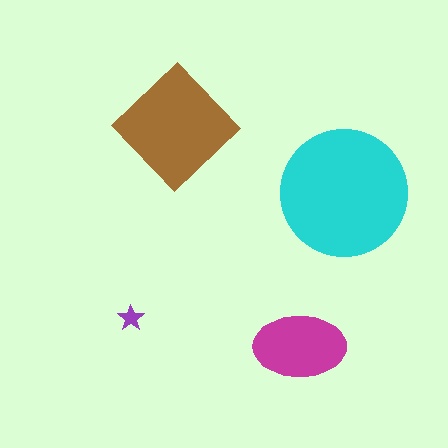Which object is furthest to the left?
The purple star is leftmost.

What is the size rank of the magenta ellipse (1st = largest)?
3rd.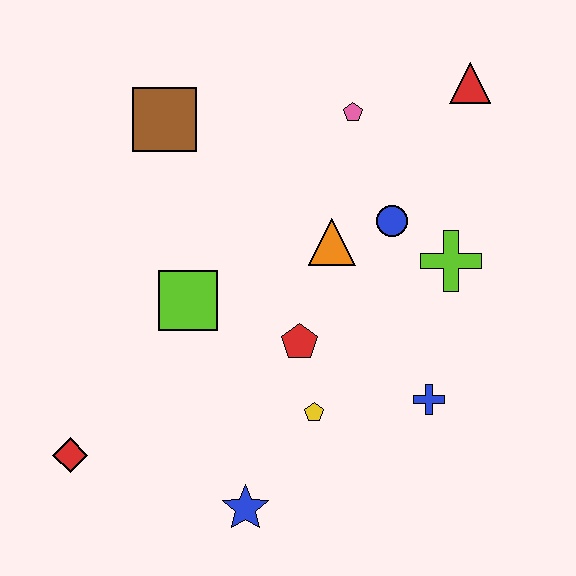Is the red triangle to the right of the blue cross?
Yes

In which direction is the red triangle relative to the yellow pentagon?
The red triangle is above the yellow pentagon.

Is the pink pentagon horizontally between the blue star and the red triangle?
Yes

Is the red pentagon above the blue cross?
Yes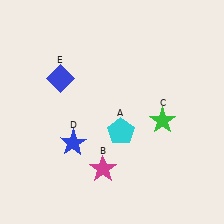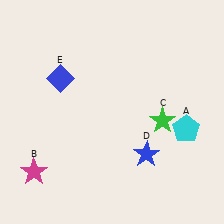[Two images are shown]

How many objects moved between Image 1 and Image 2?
3 objects moved between the two images.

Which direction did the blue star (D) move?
The blue star (D) moved right.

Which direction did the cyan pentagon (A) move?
The cyan pentagon (A) moved right.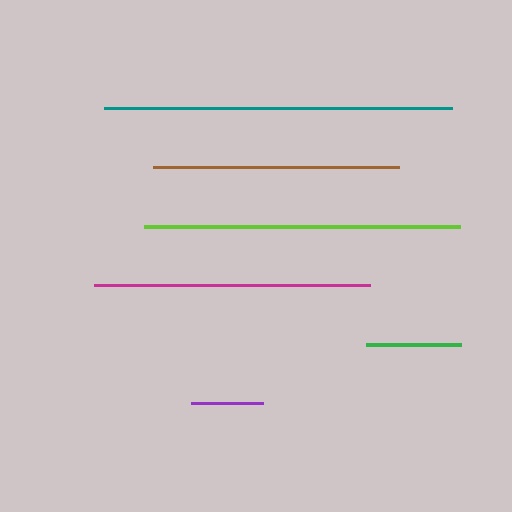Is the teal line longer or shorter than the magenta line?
The teal line is longer than the magenta line.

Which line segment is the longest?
The teal line is the longest at approximately 348 pixels.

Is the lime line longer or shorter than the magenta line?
The lime line is longer than the magenta line.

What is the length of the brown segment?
The brown segment is approximately 246 pixels long.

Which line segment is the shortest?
The purple line is the shortest at approximately 72 pixels.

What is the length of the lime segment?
The lime segment is approximately 315 pixels long.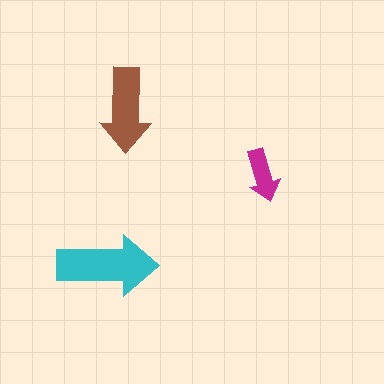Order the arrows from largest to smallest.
the cyan one, the brown one, the magenta one.